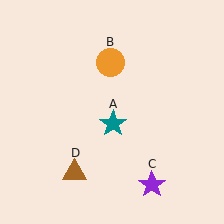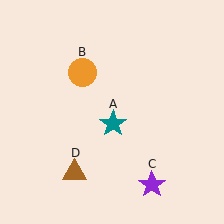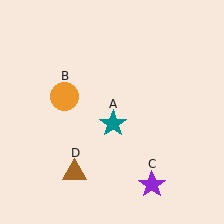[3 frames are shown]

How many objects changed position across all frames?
1 object changed position: orange circle (object B).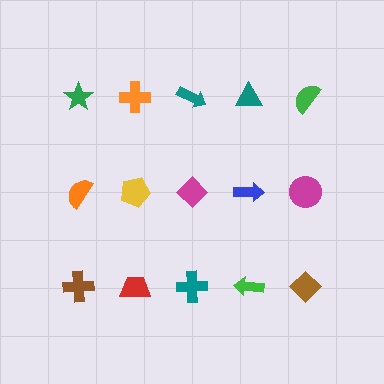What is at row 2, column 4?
A blue arrow.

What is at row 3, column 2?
A red trapezoid.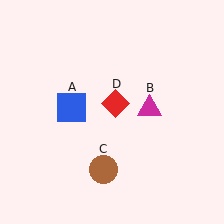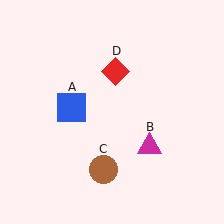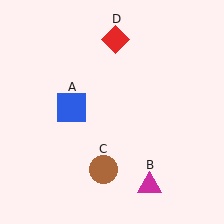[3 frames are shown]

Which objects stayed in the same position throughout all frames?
Blue square (object A) and brown circle (object C) remained stationary.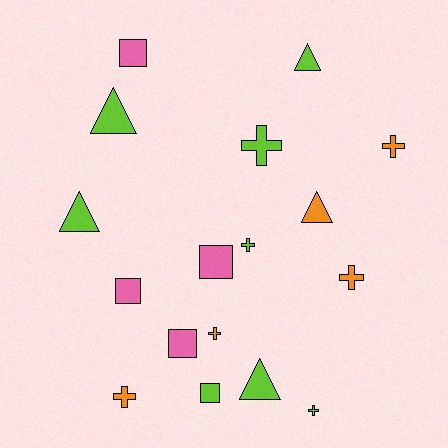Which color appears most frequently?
Lime, with 8 objects.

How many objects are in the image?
There are 17 objects.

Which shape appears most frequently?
Cross, with 7 objects.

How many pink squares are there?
There are 4 pink squares.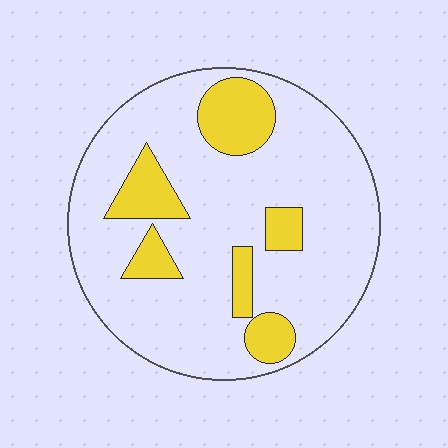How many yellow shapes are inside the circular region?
6.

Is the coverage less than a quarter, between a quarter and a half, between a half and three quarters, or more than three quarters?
Less than a quarter.